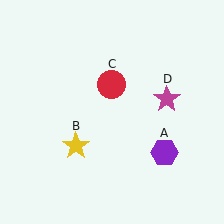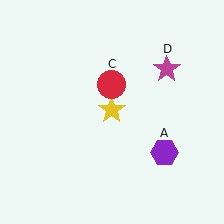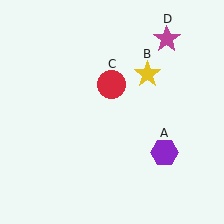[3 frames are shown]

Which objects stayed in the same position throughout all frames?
Purple hexagon (object A) and red circle (object C) remained stationary.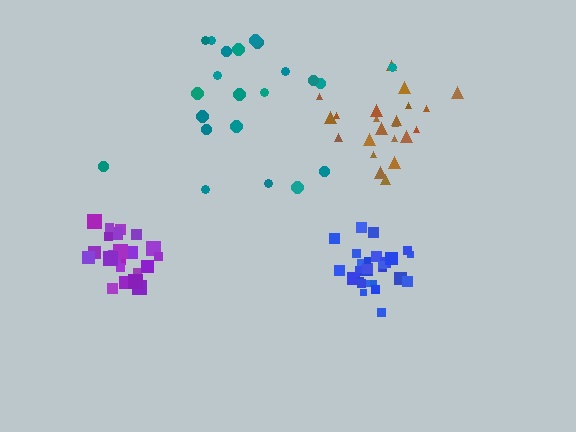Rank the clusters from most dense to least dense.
blue, purple, brown, teal.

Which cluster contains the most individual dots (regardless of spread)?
Blue (30).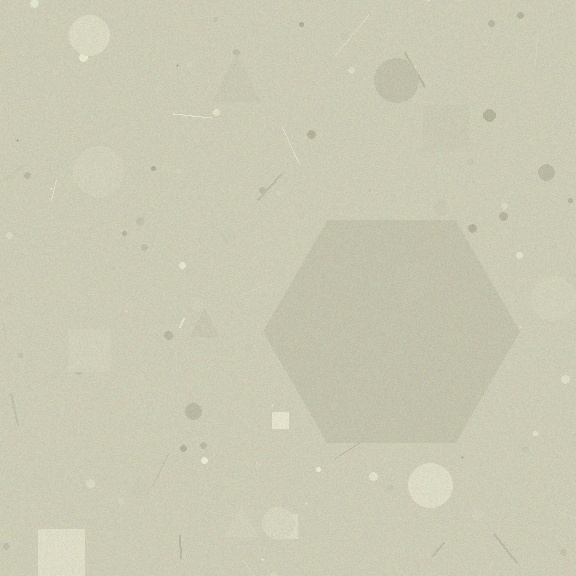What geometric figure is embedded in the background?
A hexagon is embedded in the background.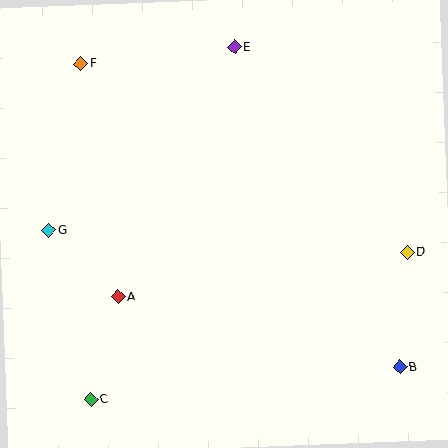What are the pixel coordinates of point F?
Point F is at (81, 64).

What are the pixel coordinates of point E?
Point E is at (234, 47).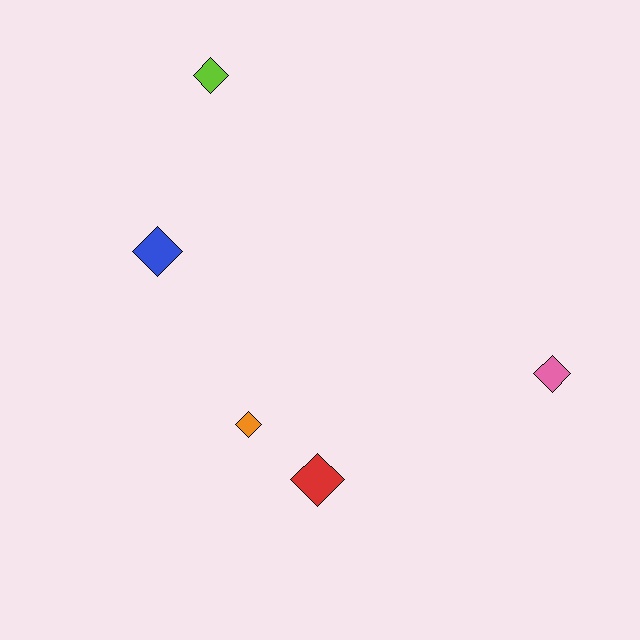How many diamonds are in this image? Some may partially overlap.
There are 5 diamonds.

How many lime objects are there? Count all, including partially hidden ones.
There is 1 lime object.